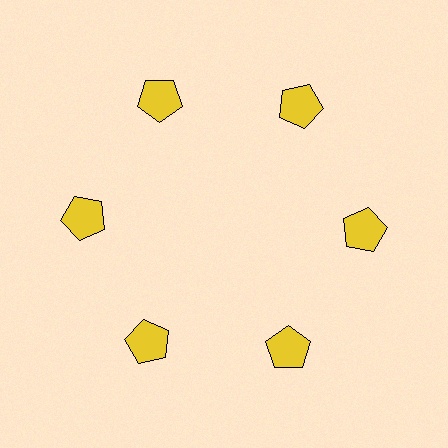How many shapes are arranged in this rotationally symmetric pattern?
There are 6 shapes, arranged in 6 groups of 1.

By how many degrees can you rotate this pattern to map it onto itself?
The pattern maps onto itself every 60 degrees of rotation.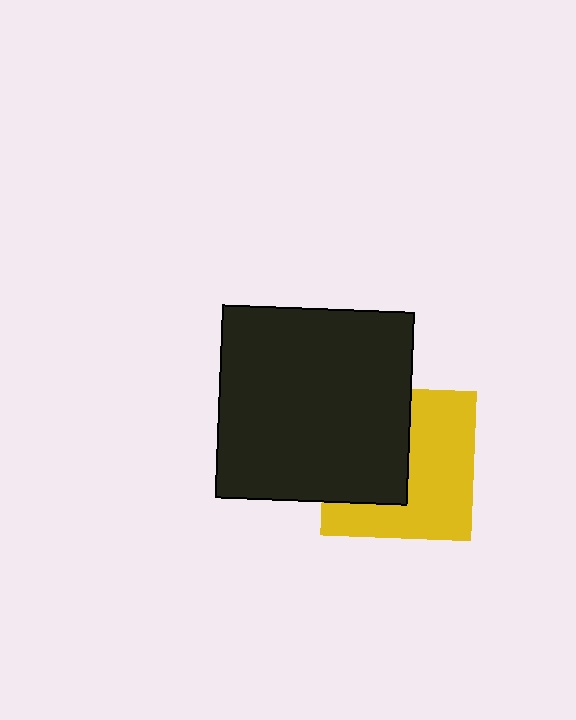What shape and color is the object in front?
The object in front is a black square.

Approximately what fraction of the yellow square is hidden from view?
Roughly 45% of the yellow square is hidden behind the black square.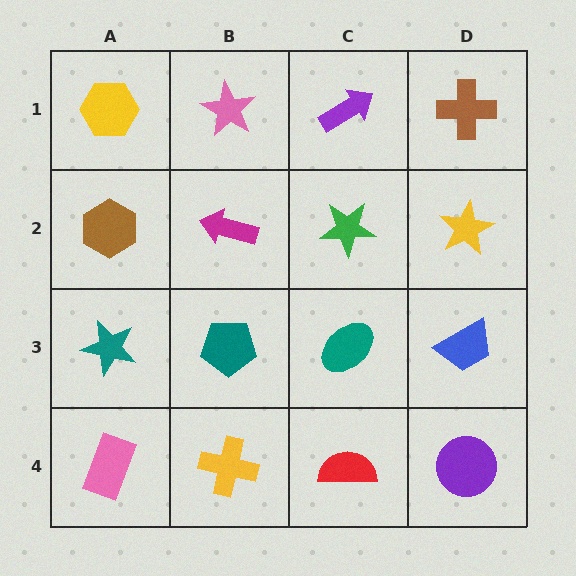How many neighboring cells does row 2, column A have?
3.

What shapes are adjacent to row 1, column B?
A magenta arrow (row 2, column B), a yellow hexagon (row 1, column A), a purple arrow (row 1, column C).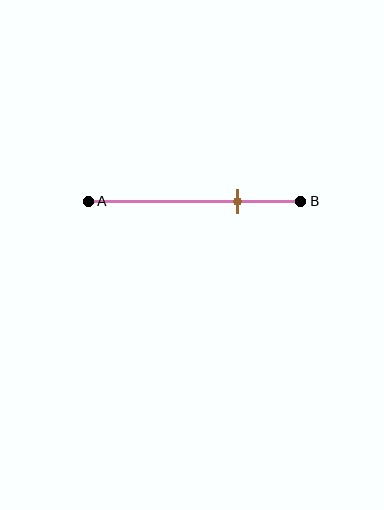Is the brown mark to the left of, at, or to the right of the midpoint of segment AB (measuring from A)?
The brown mark is to the right of the midpoint of segment AB.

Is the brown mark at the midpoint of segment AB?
No, the mark is at about 70% from A, not at the 50% midpoint.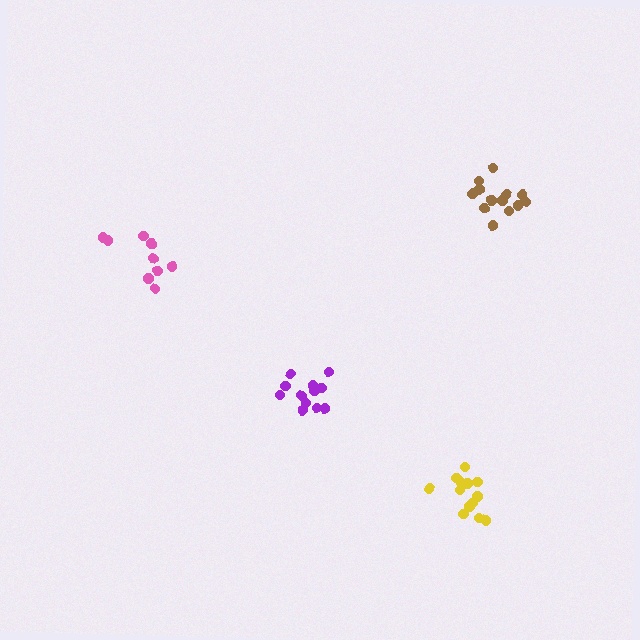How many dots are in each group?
Group 1: 13 dots, Group 2: 13 dots, Group 3: 9 dots, Group 4: 12 dots (47 total).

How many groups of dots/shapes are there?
There are 4 groups.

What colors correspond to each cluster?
The clusters are colored: yellow, brown, pink, purple.